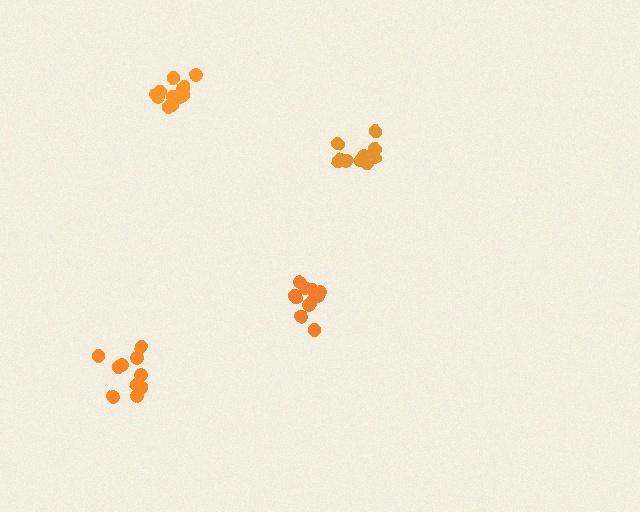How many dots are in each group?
Group 1: 10 dots, Group 2: 11 dots, Group 3: 10 dots, Group 4: 12 dots (43 total).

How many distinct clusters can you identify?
There are 4 distinct clusters.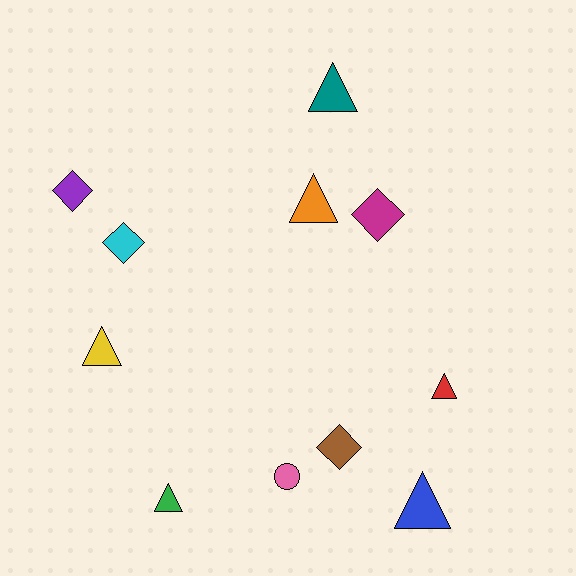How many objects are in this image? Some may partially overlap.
There are 11 objects.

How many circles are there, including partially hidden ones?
There is 1 circle.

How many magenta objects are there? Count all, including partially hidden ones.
There is 1 magenta object.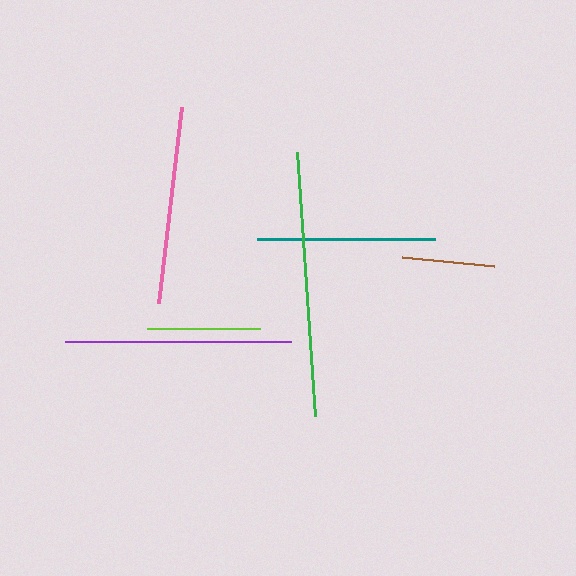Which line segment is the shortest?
The brown line is the shortest at approximately 92 pixels.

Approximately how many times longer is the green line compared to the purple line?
The green line is approximately 1.2 times the length of the purple line.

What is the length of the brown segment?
The brown segment is approximately 92 pixels long.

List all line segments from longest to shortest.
From longest to shortest: green, purple, pink, teal, lime, brown.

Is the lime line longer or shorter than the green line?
The green line is longer than the lime line.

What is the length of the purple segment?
The purple segment is approximately 225 pixels long.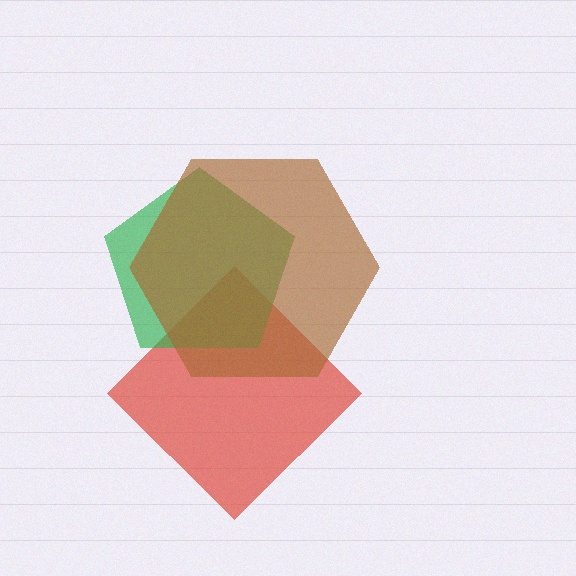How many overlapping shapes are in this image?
There are 3 overlapping shapes in the image.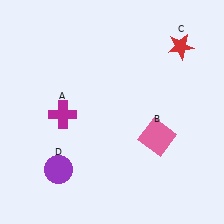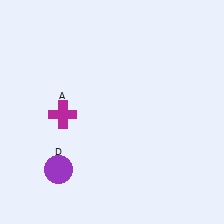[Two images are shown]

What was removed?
The red star (C), the pink square (B) were removed in Image 2.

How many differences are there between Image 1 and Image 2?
There are 2 differences between the two images.